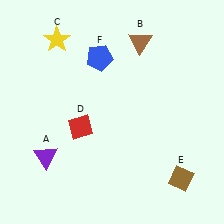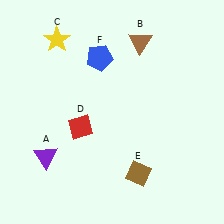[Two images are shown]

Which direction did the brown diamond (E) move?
The brown diamond (E) moved left.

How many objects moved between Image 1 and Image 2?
1 object moved between the two images.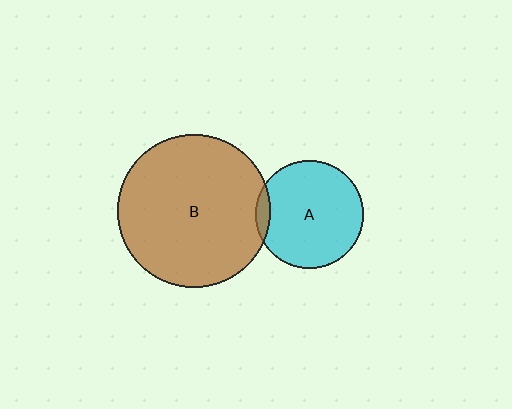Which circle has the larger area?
Circle B (brown).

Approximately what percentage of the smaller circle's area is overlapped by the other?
Approximately 5%.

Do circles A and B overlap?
Yes.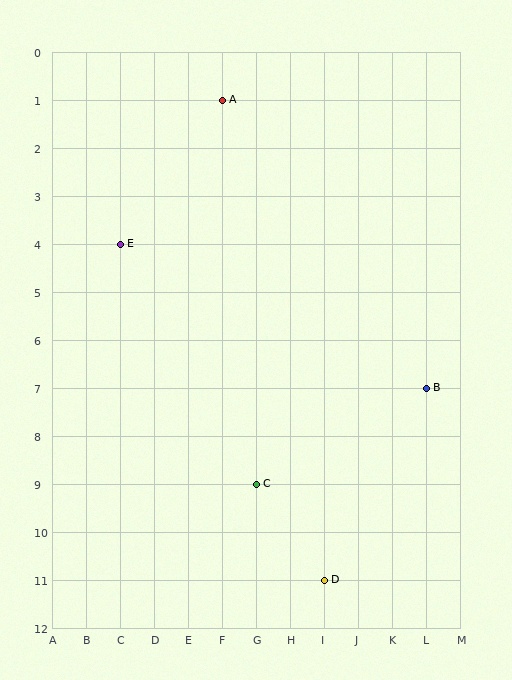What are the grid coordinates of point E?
Point E is at grid coordinates (C, 4).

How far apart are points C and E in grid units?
Points C and E are 4 columns and 5 rows apart (about 6.4 grid units diagonally).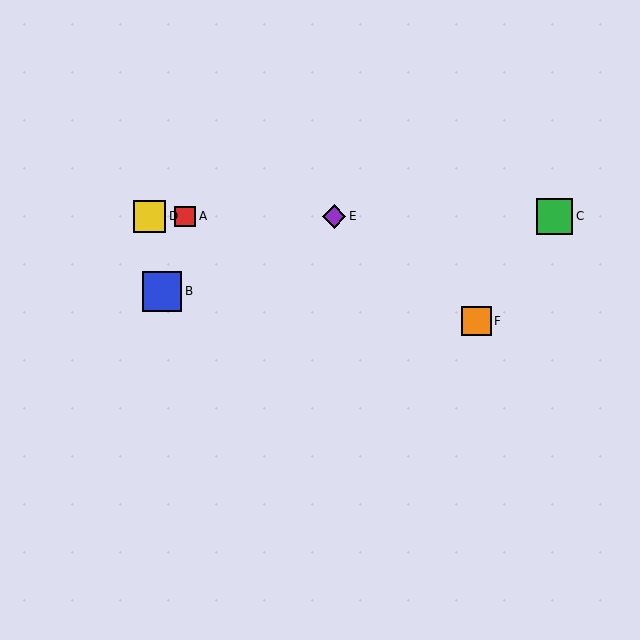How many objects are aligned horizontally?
4 objects (A, C, D, E) are aligned horizontally.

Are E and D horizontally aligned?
Yes, both are at y≈216.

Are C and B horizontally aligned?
No, C is at y≈216 and B is at y≈291.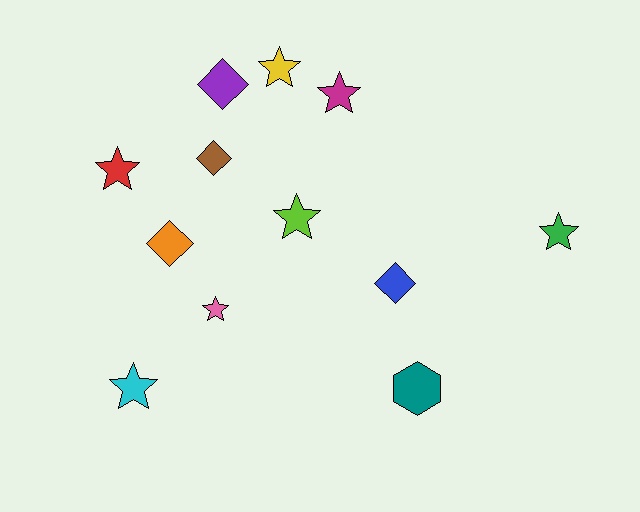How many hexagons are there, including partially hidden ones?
There is 1 hexagon.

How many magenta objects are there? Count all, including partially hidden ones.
There is 1 magenta object.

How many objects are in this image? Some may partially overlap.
There are 12 objects.